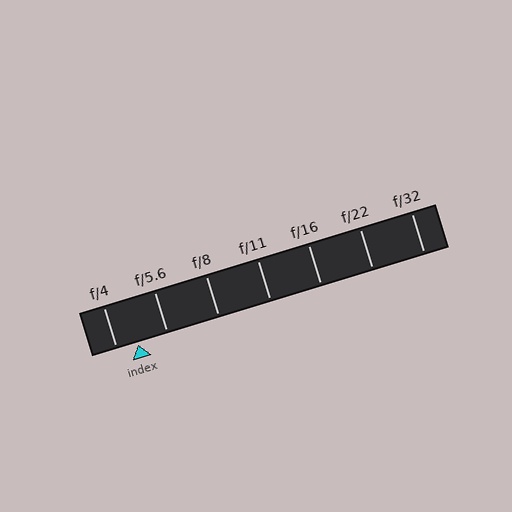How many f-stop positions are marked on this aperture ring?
There are 7 f-stop positions marked.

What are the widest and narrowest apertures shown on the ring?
The widest aperture shown is f/4 and the narrowest is f/32.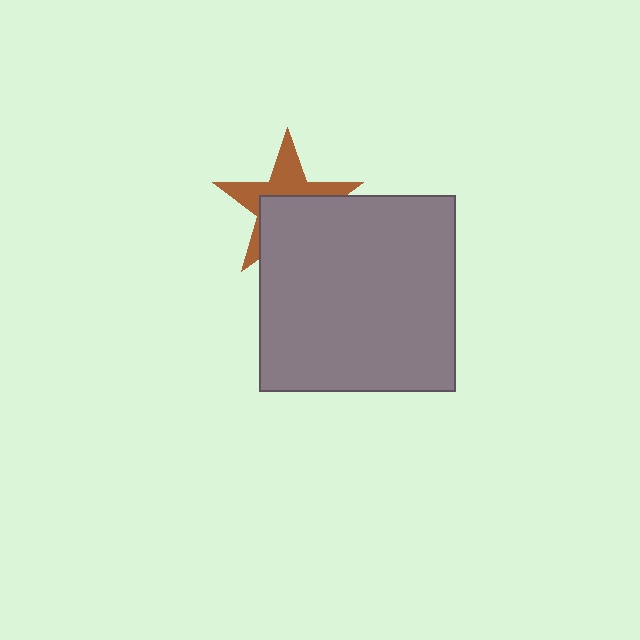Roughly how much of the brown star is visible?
About half of it is visible (roughly 50%).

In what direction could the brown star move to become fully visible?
The brown star could move up. That would shift it out from behind the gray square entirely.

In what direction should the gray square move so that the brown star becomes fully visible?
The gray square should move down. That is the shortest direction to clear the overlap and leave the brown star fully visible.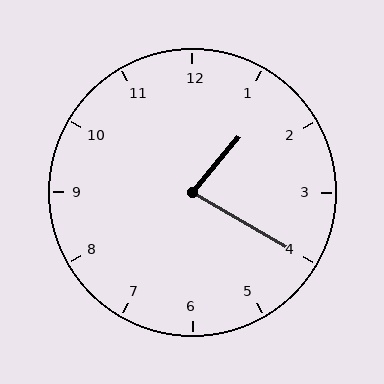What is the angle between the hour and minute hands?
Approximately 80 degrees.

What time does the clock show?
1:20.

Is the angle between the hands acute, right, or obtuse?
It is acute.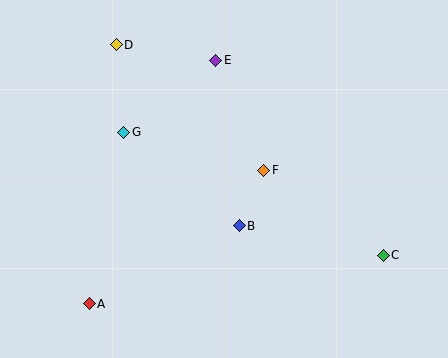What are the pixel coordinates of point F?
Point F is at (264, 170).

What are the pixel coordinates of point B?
Point B is at (239, 226).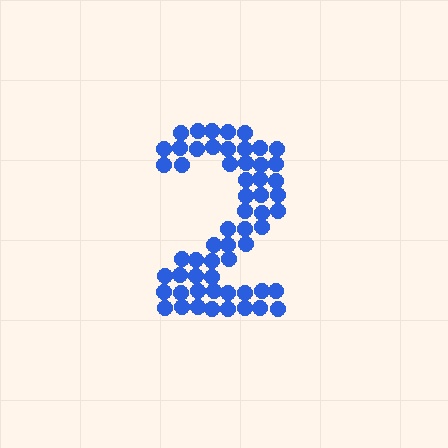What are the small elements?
The small elements are circles.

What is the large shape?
The large shape is the digit 2.